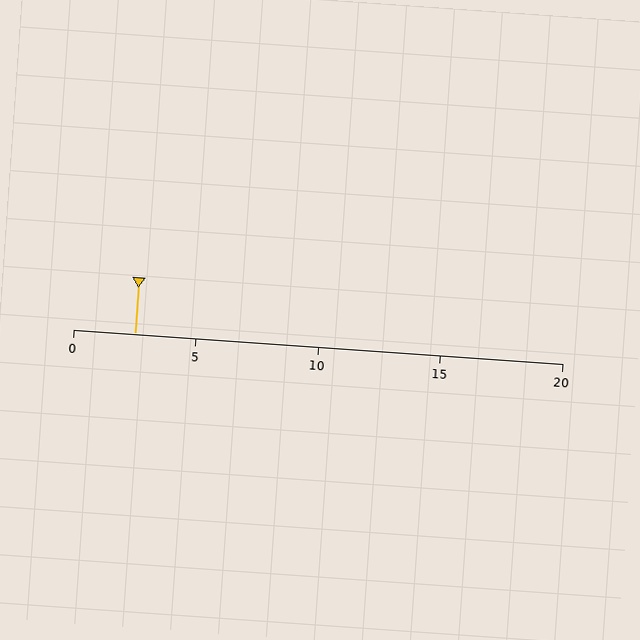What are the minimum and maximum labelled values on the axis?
The axis runs from 0 to 20.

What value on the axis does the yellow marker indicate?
The marker indicates approximately 2.5.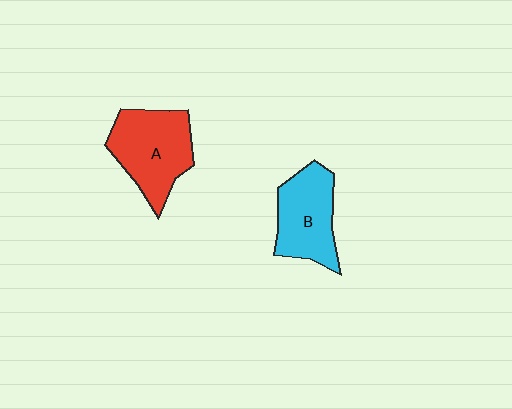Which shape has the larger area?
Shape A (red).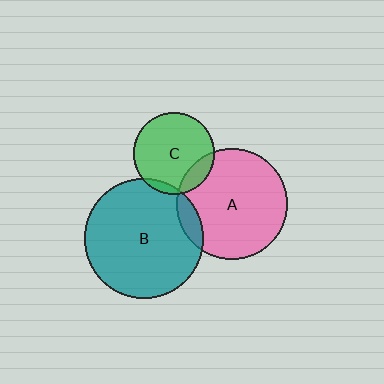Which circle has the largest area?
Circle B (teal).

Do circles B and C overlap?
Yes.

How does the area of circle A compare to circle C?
Approximately 1.9 times.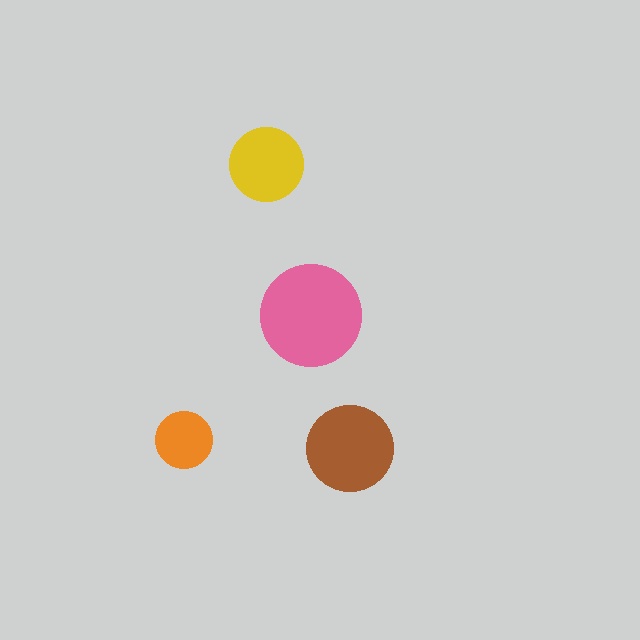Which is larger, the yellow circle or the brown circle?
The brown one.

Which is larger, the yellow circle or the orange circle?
The yellow one.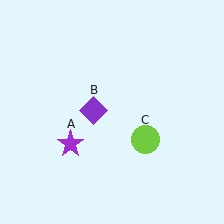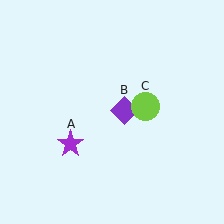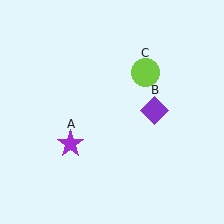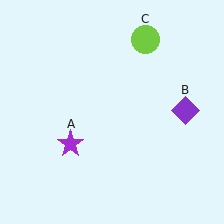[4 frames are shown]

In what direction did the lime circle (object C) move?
The lime circle (object C) moved up.